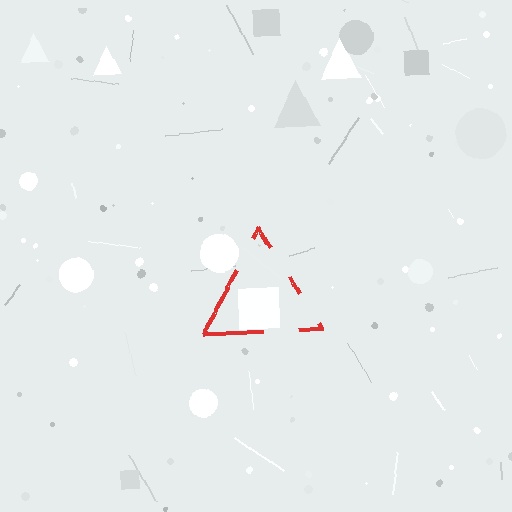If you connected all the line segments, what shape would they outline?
They would outline a triangle.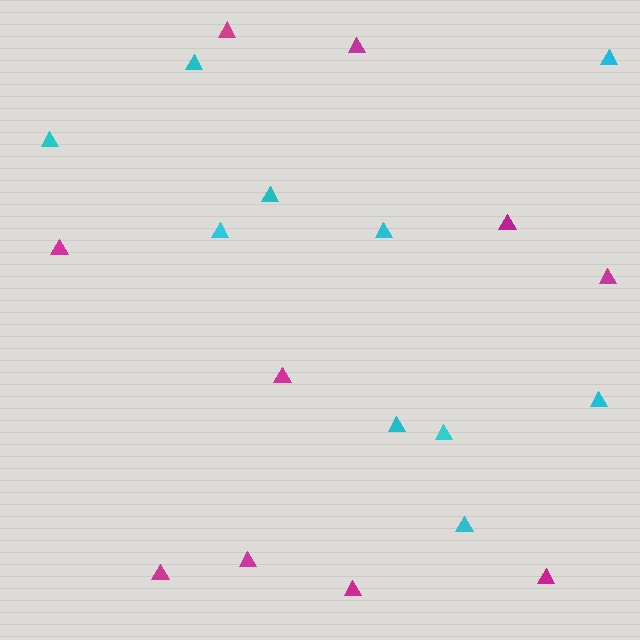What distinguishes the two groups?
There are 2 groups: one group of cyan triangles (10) and one group of magenta triangles (10).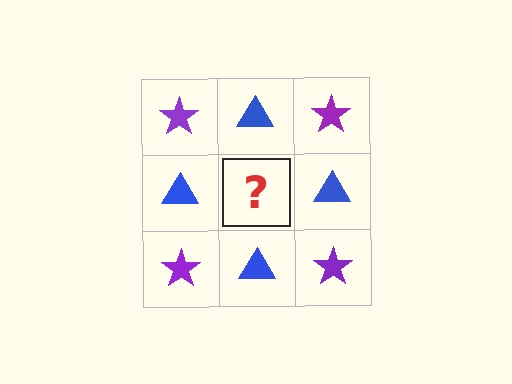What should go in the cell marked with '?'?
The missing cell should contain a purple star.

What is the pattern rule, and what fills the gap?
The rule is that it alternates purple star and blue triangle in a checkerboard pattern. The gap should be filled with a purple star.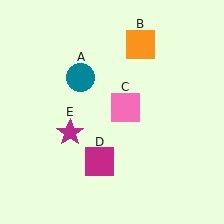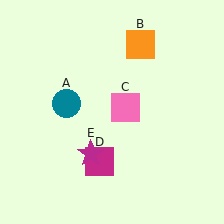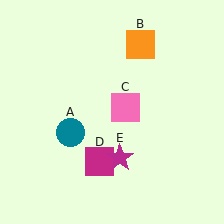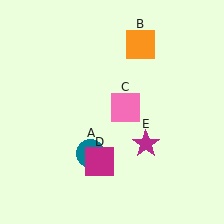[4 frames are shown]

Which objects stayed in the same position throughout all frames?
Orange square (object B) and pink square (object C) and magenta square (object D) remained stationary.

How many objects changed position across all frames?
2 objects changed position: teal circle (object A), magenta star (object E).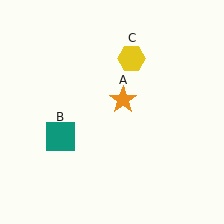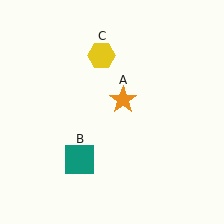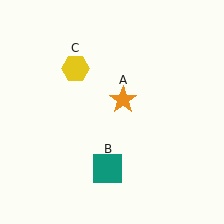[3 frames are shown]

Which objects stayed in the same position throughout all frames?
Orange star (object A) remained stationary.